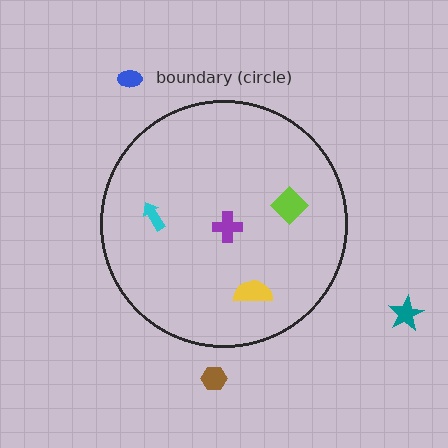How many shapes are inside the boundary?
4 inside, 3 outside.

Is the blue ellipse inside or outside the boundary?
Outside.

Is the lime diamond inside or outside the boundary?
Inside.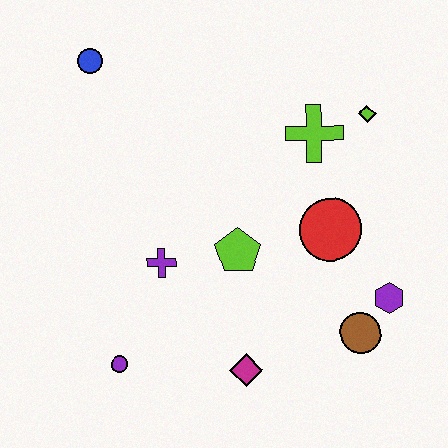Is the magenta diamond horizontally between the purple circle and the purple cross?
No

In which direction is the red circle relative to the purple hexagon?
The red circle is above the purple hexagon.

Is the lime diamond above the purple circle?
Yes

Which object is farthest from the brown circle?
The blue circle is farthest from the brown circle.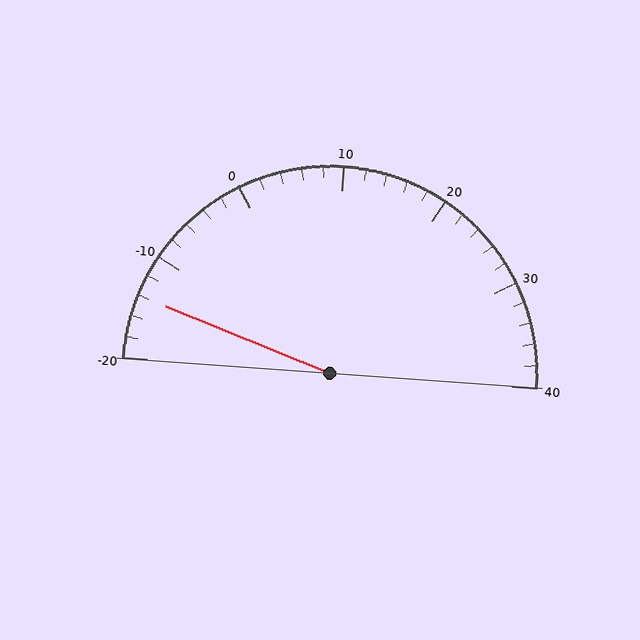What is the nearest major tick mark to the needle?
The nearest major tick mark is -10.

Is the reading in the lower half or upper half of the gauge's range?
The reading is in the lower half of the range (-20 to 40).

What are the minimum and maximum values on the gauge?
The gauge ranges from -20 to 40.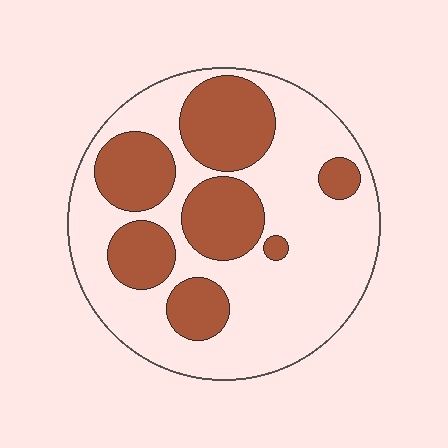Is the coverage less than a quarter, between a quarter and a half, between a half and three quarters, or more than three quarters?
Between a quarter and a half.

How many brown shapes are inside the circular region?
7.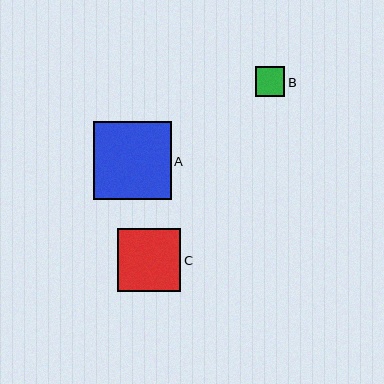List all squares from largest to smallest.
From largest to smallest: A, C, B.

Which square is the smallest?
Square B is the smallest with a size of approximately 30 pixels.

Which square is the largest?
Square A is the largest with a size of approximately 78 pixels.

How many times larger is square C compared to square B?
Square C is approximately 2.1 times the size of square B.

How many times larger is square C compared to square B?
Square C is approximately 2.1 times the size of square B.